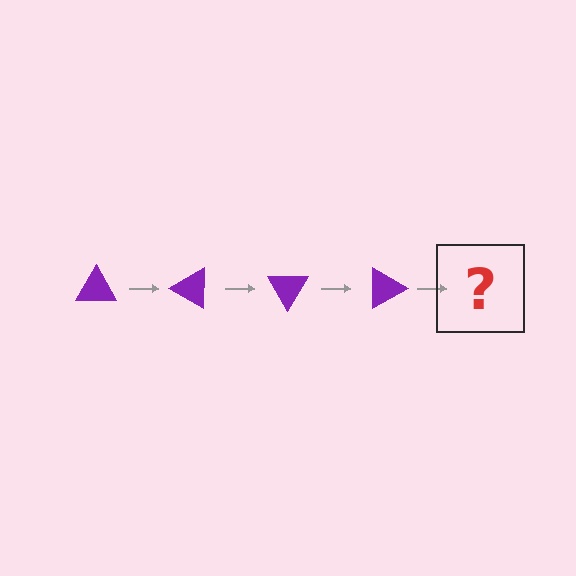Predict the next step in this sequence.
The next step is a purple triangle rotated 120 degrees.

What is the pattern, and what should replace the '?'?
The pattern is that the triangle rotates 30 degrees each step. The '?' should be a purple triangle rotated 120 degrees.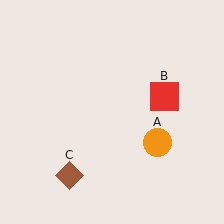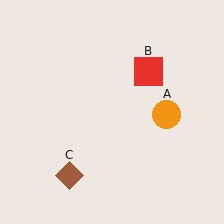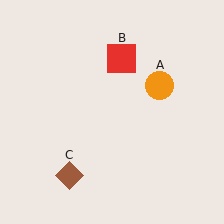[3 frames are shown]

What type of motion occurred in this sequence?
The orange circle (object A), red square (object B) rotated counterclockwise around the center of the scene.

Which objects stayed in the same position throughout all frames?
Brown diamond (object C) remained stationary.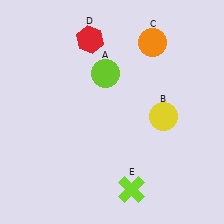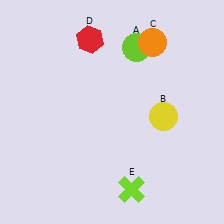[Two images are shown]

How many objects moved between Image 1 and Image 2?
1 object moved between the two images.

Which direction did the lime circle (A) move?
The lime circle (A) moved right.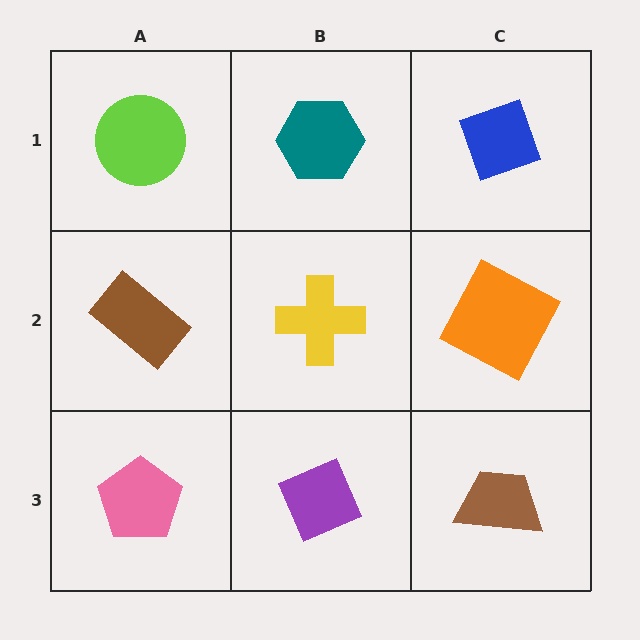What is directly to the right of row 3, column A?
A purple diamond.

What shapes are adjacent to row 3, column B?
A yellow cross (row 2, column B), a pink pentagon (row 3, column A), a brown trapezoid (row 3, column C).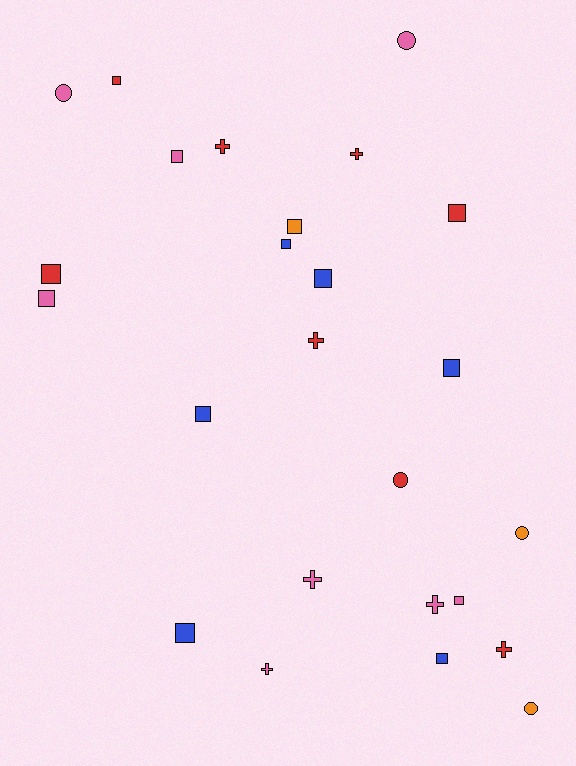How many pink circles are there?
There are 2 pink circles.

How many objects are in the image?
There are 25 objects.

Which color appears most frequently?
Red, with 8 objects.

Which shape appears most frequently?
Square, with 13 objects.